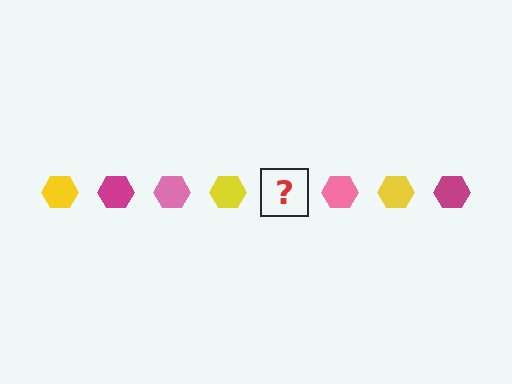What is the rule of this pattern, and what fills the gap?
The rule is that the pattern cycles through yellow, magenta, pink hexagons. The gap should be filled with a magenta hexagon.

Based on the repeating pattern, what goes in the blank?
The blank should be a magenta hexagon.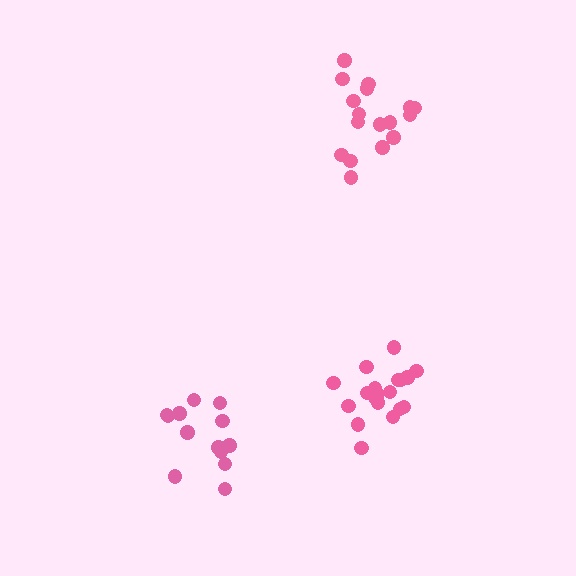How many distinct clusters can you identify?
There are 3 distinct clusters.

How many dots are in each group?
Group 1: 13 dots, Group 2: 17 dots, Group 3: 19 dots (49 total).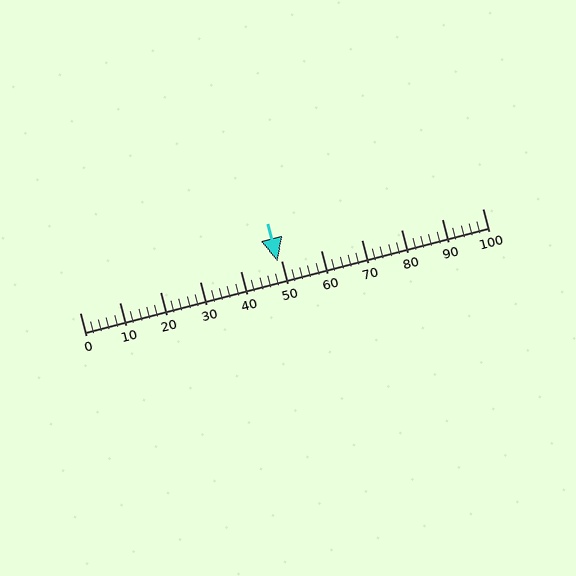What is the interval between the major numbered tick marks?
The major tick marks are spaced 10 units apart.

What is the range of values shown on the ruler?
The ruler shows values from 0 to 100.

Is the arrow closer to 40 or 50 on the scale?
The arrow is closer to 50.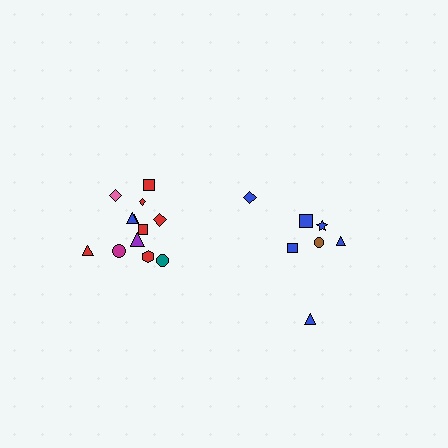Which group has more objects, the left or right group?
The left group.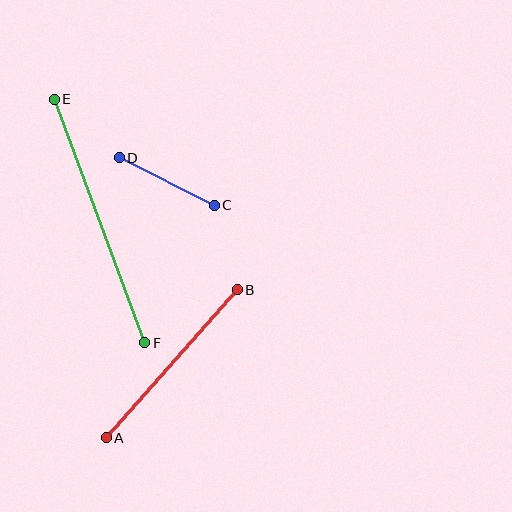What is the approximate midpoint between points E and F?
The midpoint is at approximately (99, 221) pixels.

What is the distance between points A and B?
The distance is approximately 198 pixels.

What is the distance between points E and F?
The distance is approximately 260 pixels.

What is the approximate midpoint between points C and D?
The midpoint is at approximately (167, 182) pixels.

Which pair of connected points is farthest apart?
Points E and F are farthest apart.